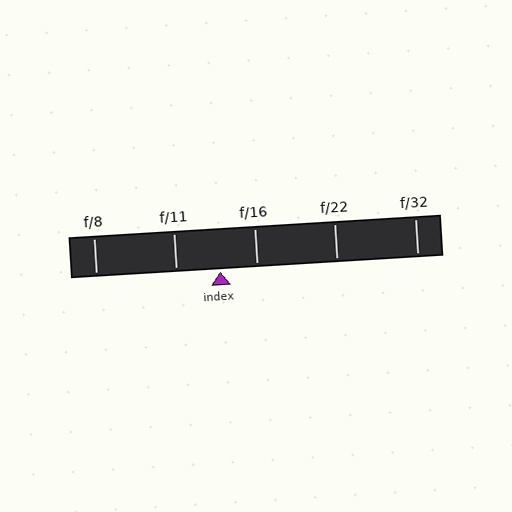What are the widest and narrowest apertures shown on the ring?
The widest aperture shown is f/8 and the narrowest is f/32.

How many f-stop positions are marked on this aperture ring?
There are 5 f-stop positions marked.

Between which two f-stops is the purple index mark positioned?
The index mark is between f/11 and f/16.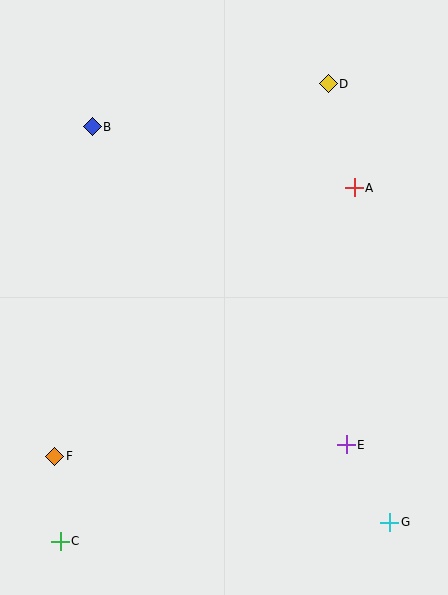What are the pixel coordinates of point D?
Point D is at (328, 84).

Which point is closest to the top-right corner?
Point D is closest to the top-right corner.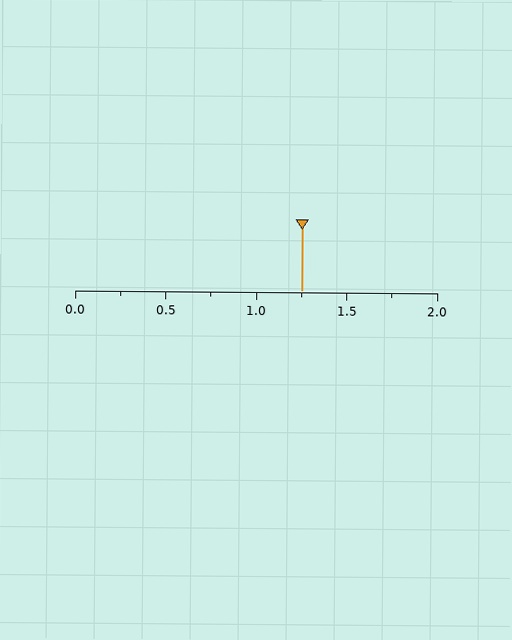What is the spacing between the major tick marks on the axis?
The major ticks are spaced 0.5 apart.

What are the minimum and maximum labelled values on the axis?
The axis runs from 0.0 to 2.0.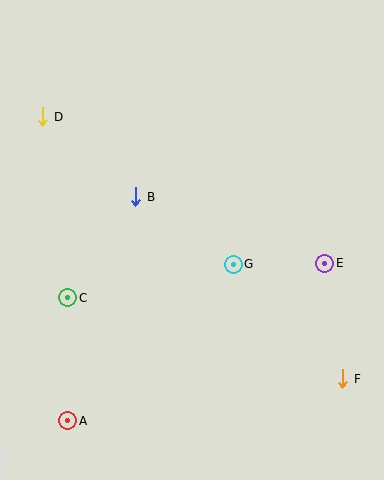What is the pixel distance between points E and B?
The distance between E and B is 201 pixels.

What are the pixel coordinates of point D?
Point D is at (43, 117).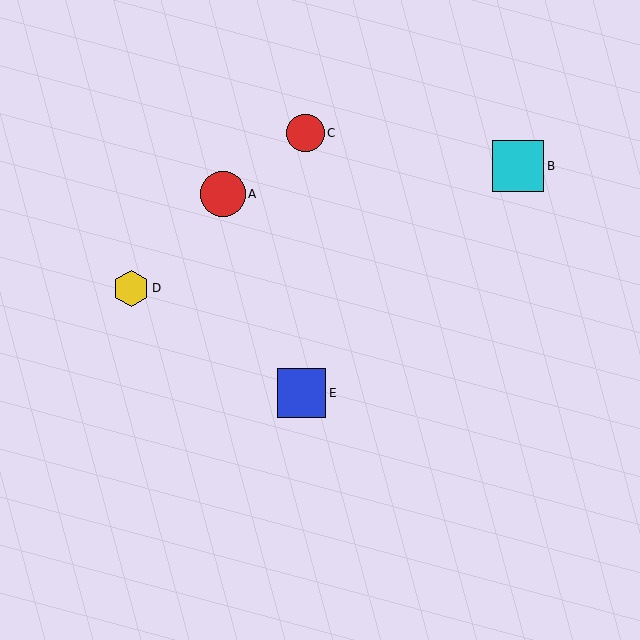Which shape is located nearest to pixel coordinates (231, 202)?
The red circle (labeled A) at (223, 194) is nearest to that location.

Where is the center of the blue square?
The center of the blue square is at (302, 393).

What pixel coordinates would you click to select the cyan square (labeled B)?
Click at (518, 166) to select the cyan square B.